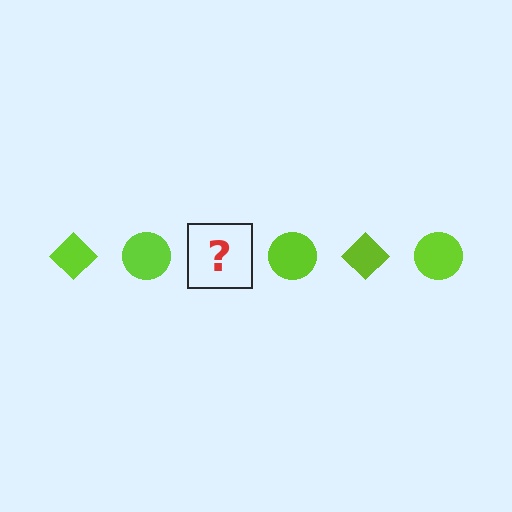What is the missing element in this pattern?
The missing element is a lime diamond.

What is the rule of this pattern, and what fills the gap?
The rule is that the pattern cycles through diamond, circle shapes in lime. The gap should be filled with a lime diamond.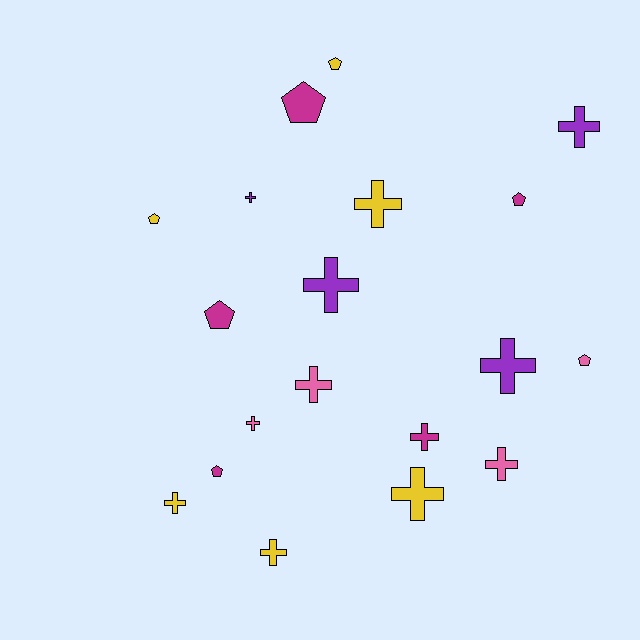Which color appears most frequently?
Yellow, with 6 objects.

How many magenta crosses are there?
There is 1 magenta cross.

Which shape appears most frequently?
Cross, with 12 objects.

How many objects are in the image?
There are 19 objects.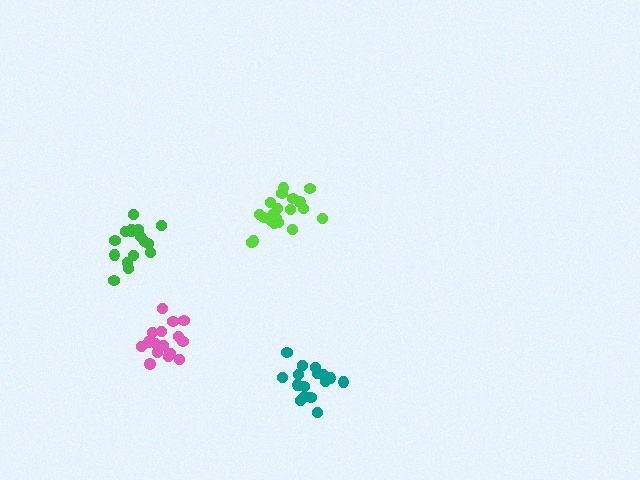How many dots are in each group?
Group 1: 16 dots, Group 2: 16 dots, Group 3: 17 dots, Group 4: 20 dots (69 total).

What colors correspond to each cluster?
The clusters are colored: teal, green, pink, lime.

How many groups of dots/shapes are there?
There are 4 groups.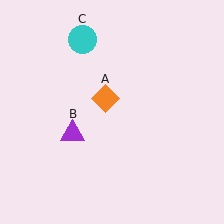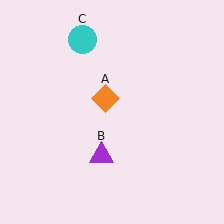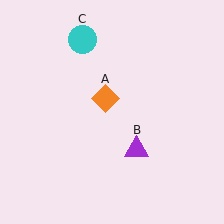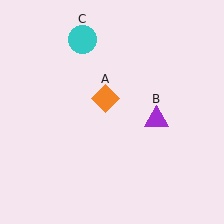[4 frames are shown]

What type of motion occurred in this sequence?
The purple triangle (object B) rotated counterclockwise around the center of the scene.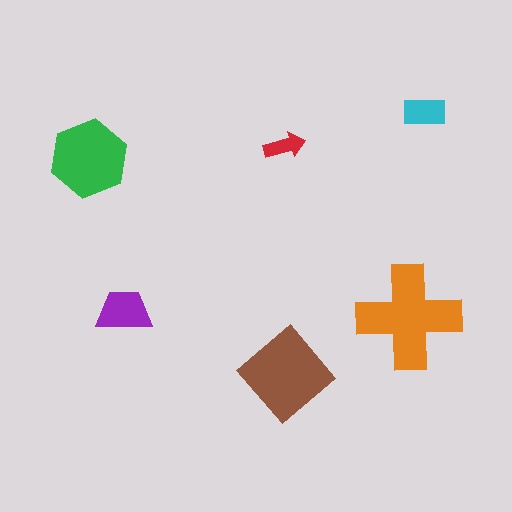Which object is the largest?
The orange cross.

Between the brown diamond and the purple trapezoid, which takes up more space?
The brown diamond.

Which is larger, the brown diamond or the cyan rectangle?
The brown diamond.